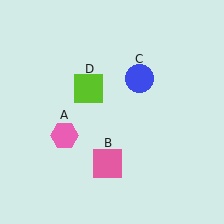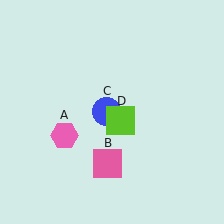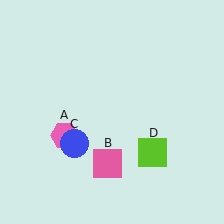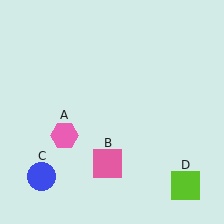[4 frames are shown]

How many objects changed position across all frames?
2 objects changed position: blue circle (object C), lime square (object D).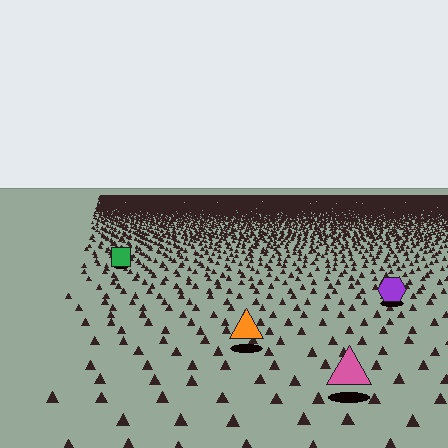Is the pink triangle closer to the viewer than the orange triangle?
Yes. The pink triangle is closer — you can tell from the texture gradient: the ground texture is coarser near it.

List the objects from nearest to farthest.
From nearest to farthest: the pink triangle, the orange triangle, the purple hexagon, the green square.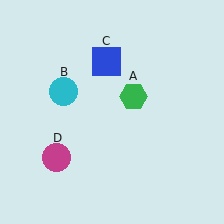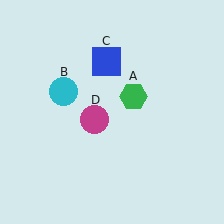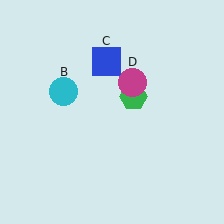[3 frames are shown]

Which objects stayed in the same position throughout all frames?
Green hexagon (object A) and cyan circle (object B) and blue square (object C) remained stationary.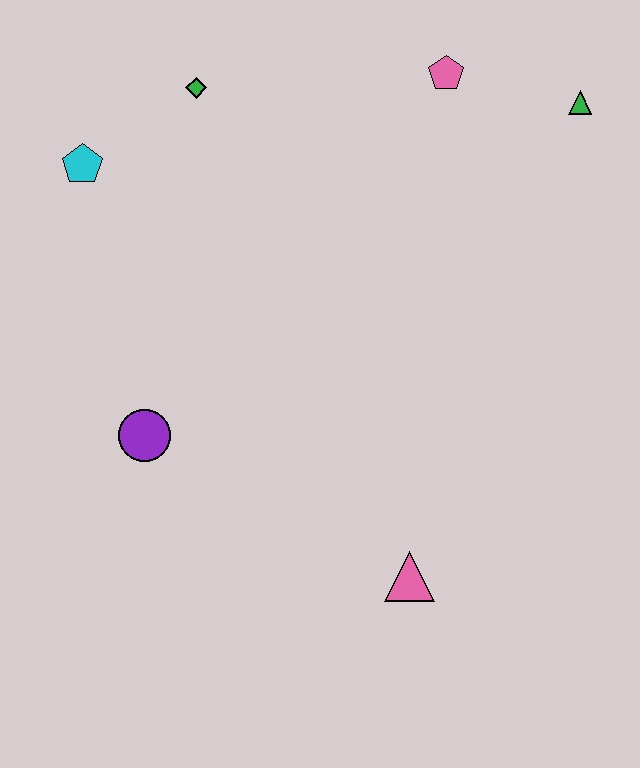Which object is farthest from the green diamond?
The pink triangle is farthest from the green diamond.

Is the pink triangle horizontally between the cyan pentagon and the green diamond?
No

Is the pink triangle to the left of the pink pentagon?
Yes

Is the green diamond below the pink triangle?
No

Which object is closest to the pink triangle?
The purple circle is closest to the pink triangle.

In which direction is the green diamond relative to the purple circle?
The green diamond is above the purple circle.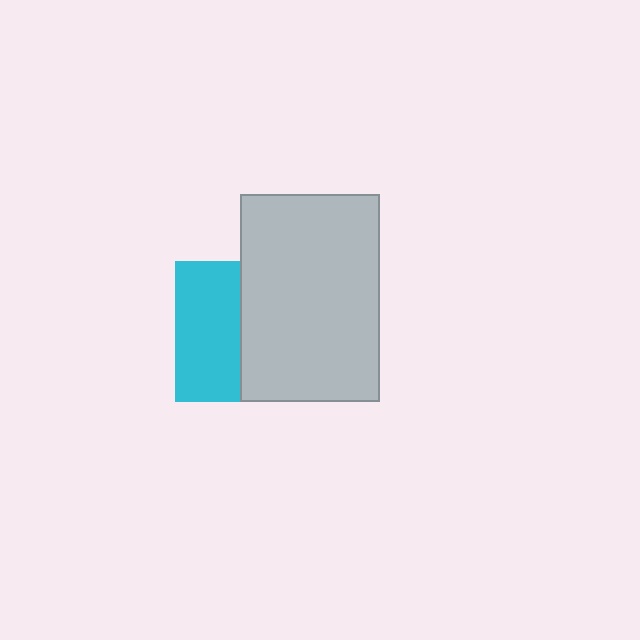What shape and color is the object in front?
The object in front is a light gray rectangle.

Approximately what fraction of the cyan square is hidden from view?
Roughly 54% of the cyan square is hidden behind the light gray rectangle.